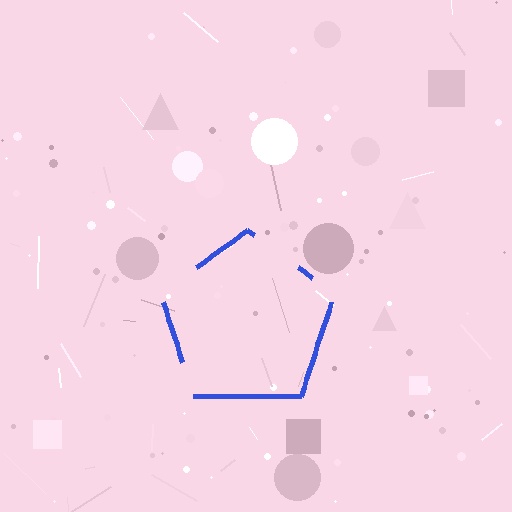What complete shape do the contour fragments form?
The contour fragments form a pentagon.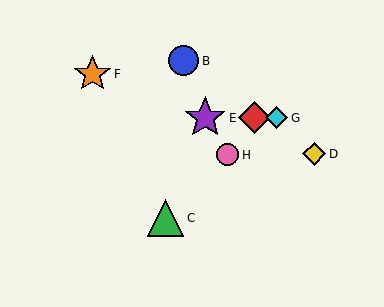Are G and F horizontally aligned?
No, G is at y≈118 and F is at y≈74.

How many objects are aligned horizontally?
3 objects (A, E, G) are aligned horizontally.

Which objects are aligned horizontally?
Objects A, E, G are aligned horizontally.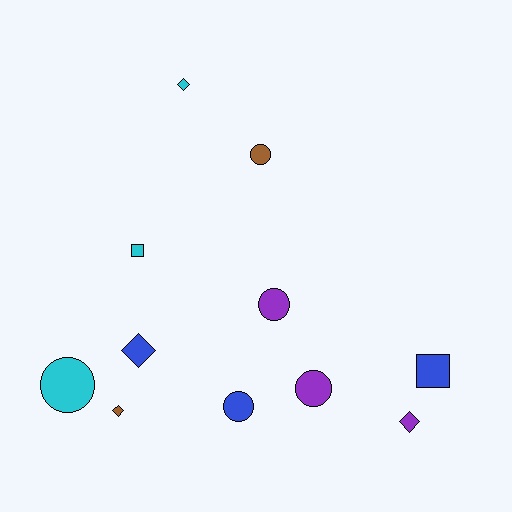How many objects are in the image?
There are 11 objects.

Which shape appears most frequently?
Circle, with 5 objects.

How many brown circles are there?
There is 1 brown circle.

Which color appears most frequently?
Blue, with 3 objects.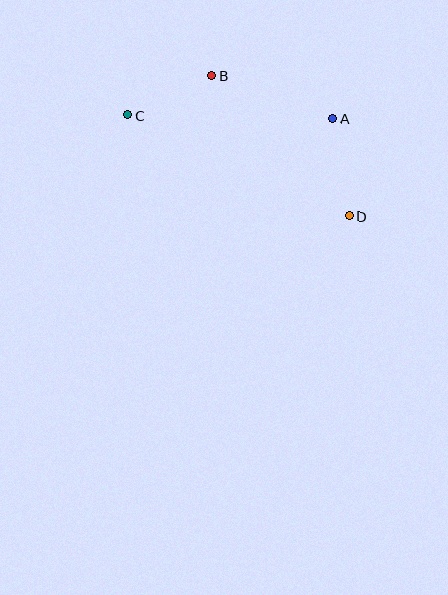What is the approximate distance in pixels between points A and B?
The distance between A and B is approximately 128 pixels.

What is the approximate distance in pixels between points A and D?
The distance between A and D is approximately 99 pixels.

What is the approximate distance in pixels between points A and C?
The distance between A and C is approximately 205 pixels.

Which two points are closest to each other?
Points B and C are closest to each other.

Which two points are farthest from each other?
Points C and D are farthest from each other.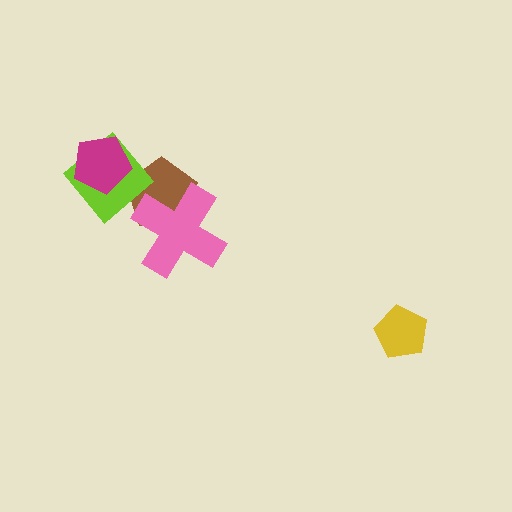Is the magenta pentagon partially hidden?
No, no other shape covers it.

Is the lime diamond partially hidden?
Yes, it is partially covered by another shape.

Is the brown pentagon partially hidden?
Yes, it is partially covered by another shape.